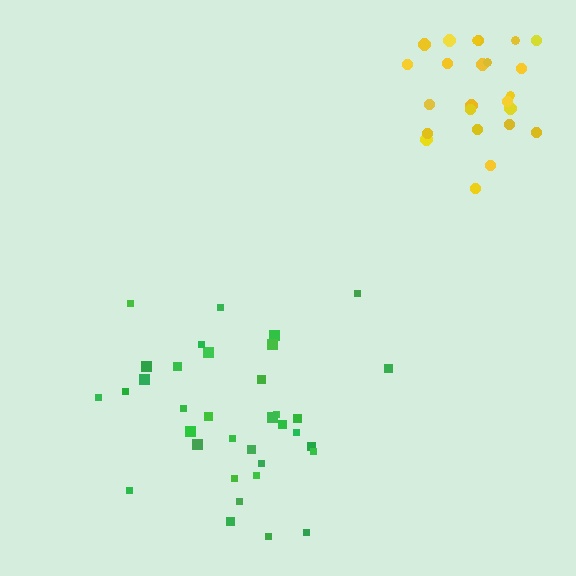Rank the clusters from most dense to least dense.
yellow, green.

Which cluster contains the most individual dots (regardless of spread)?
Green (35).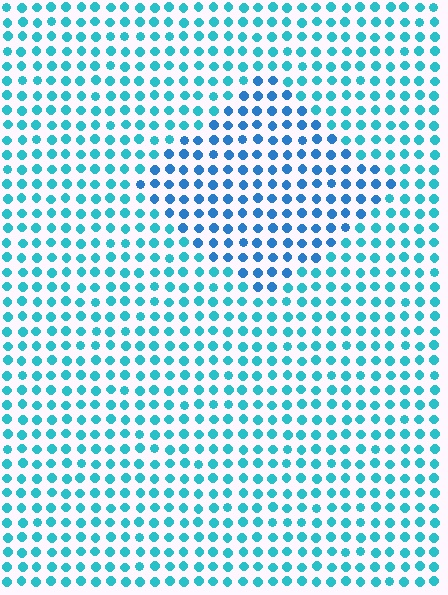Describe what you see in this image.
The image is filled with small cyan elements in a uniform arrangement. A diamond-shaped region is visible where the elements are tinted to a slightly different hue, forming a subtle color boundary.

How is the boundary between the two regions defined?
The boundary is defined purely by a slight shift in hue (about 26 degrees). Spacing, size, and orientation are identical on both sides.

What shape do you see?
I see a diamond.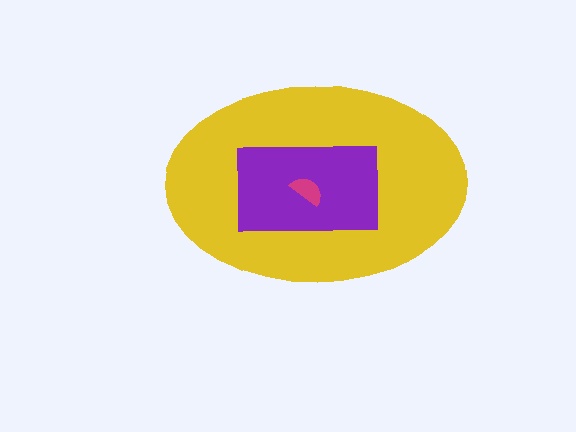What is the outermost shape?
The yellow ellipse.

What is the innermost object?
The magenta semicircle.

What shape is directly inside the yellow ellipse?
The purple rectangle.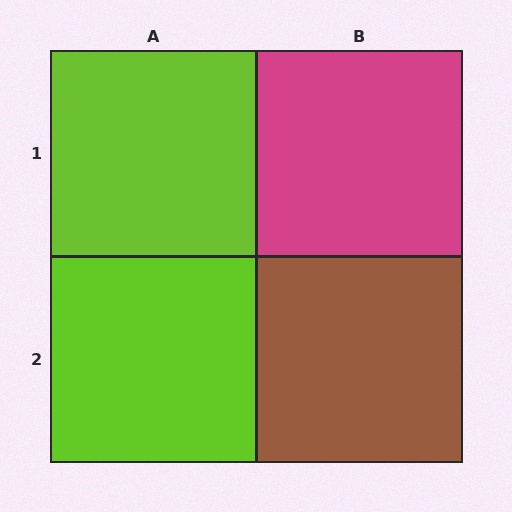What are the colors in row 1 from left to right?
Lime, magenta.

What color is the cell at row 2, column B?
Brown.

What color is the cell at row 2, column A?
Lime.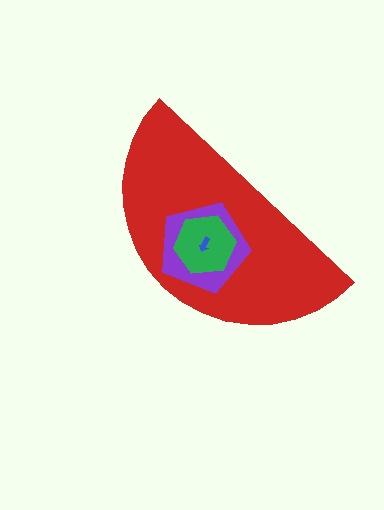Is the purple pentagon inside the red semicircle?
Yes.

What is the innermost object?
The blue arrow.